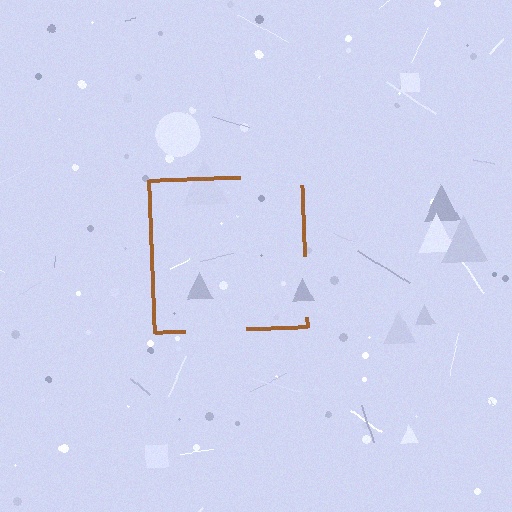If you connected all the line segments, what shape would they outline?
They would outline a square.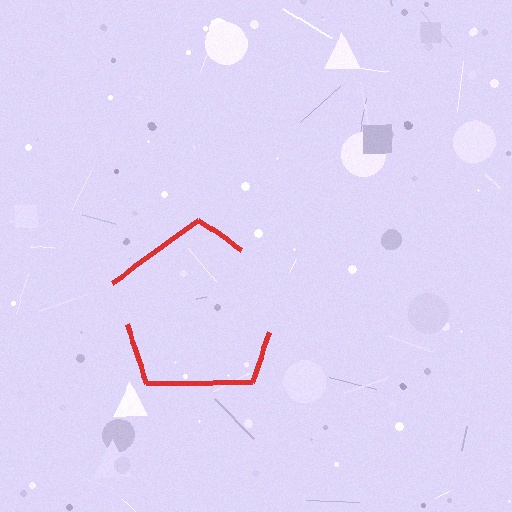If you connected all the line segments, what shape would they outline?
They would outline a pentagon.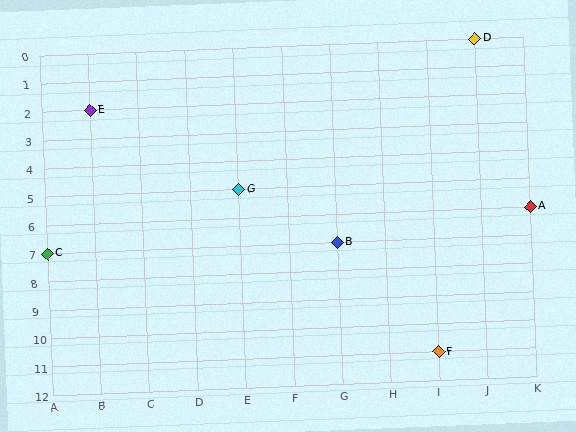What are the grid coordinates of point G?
Point G is at grid coordinates (E, 5).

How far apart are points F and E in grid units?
Points F and E are 7 columns and 9 rows apart (about 11.4 grid units diagonally).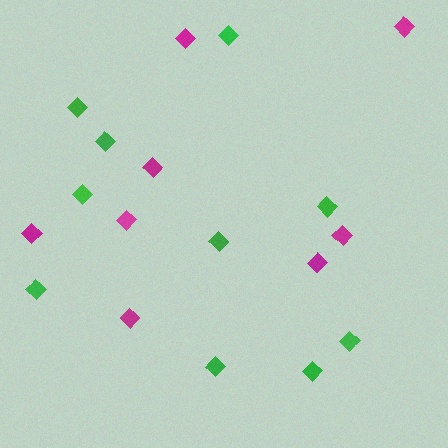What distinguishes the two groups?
There are 2 groups: one group of green diamonds (10) and one group of magenta diamonds (8).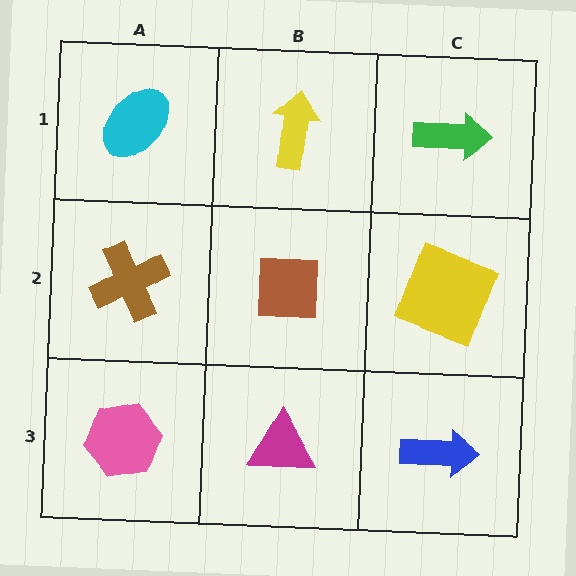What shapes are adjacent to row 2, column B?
A yellow arrow (row 1, column B), a magenta triangle (row 3, column B), a brown cross (row 2, column A), a yellow square (row 2, column C).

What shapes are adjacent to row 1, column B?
A brown square (row 2, column B), a cyan ellipse (row 1, column A), a green arrow (row 1, column C).